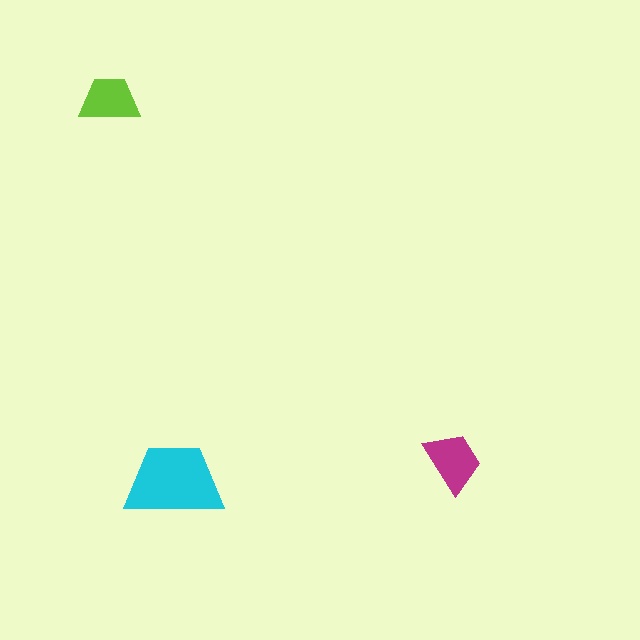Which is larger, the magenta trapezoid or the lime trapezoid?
The magenta one.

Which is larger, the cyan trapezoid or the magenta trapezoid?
The cyan one.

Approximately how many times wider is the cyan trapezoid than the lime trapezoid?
About 1.5 times wider.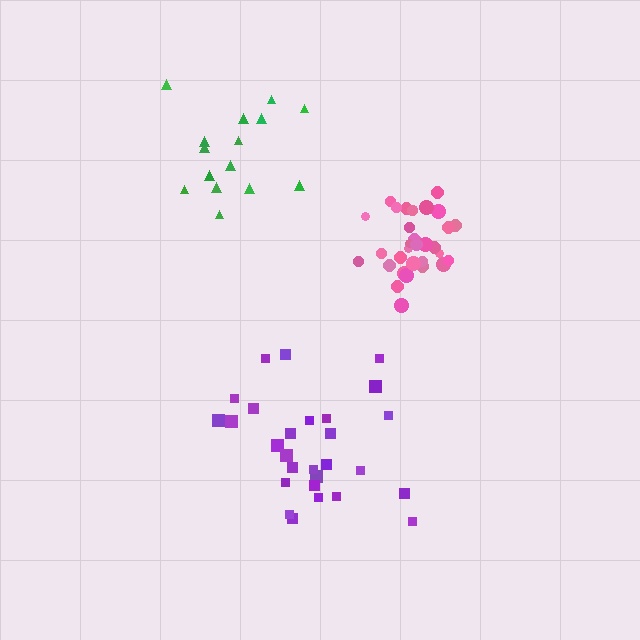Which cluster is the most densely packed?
Pink.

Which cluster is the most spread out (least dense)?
Green.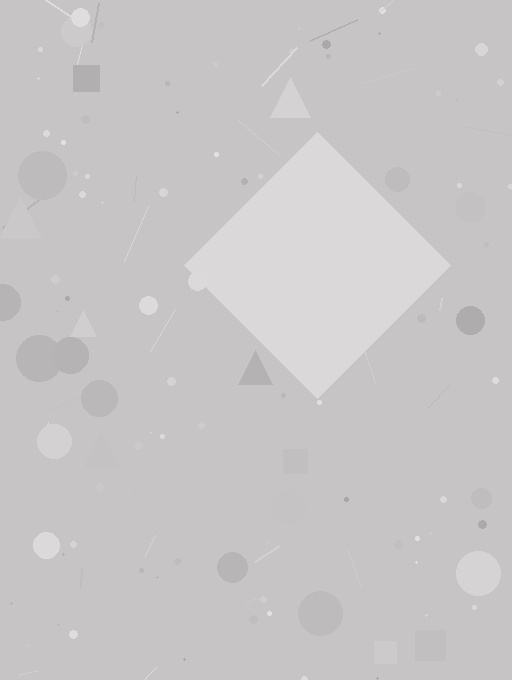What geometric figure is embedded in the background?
A diamond is embedded in the background.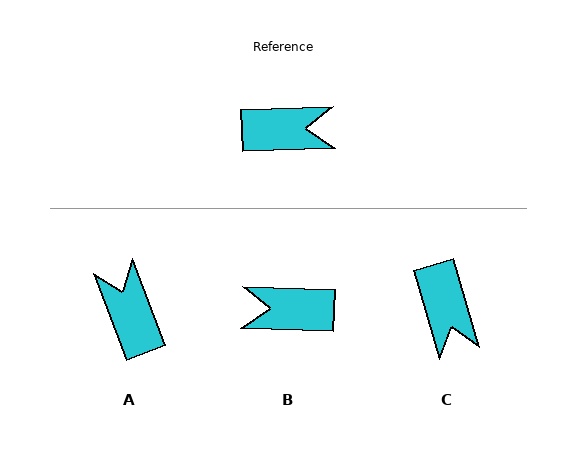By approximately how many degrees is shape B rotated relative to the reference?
Approximately 176 degrees counter-clockwise.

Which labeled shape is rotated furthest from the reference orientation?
B, about 176 degrees away.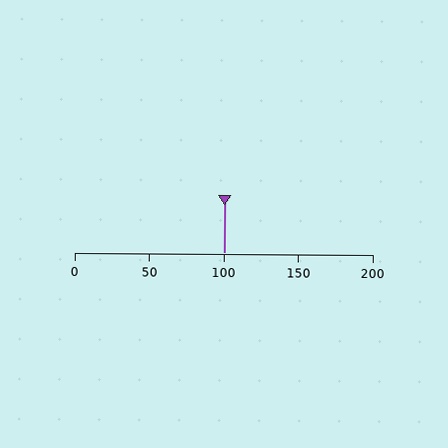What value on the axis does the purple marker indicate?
The marker indicates approximately 100.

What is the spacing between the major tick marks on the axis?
The major ticks are spaced 50 apart.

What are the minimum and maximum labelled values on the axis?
The axis runs from 0 to 200.